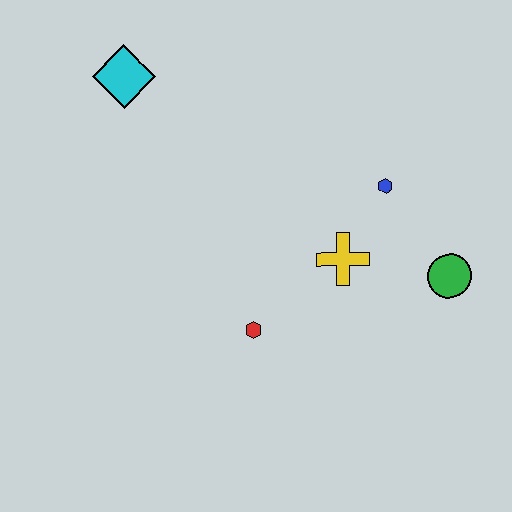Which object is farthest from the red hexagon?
The cyan diamond is farthest from the red hexagon.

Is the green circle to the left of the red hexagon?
No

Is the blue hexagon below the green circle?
No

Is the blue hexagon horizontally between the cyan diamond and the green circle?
Yes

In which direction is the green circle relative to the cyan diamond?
The green circle is to the right of the cyan diamond.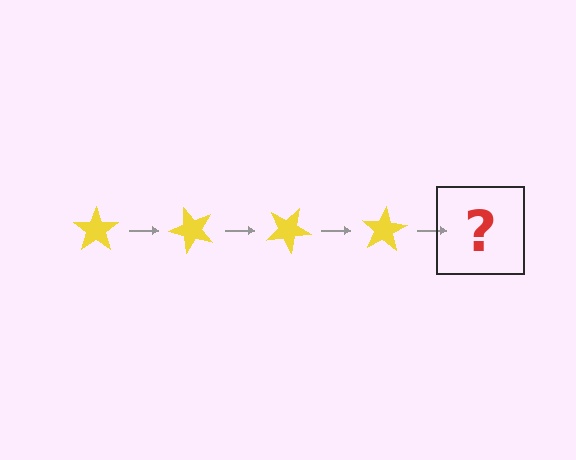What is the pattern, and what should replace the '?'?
The pattern is that the star rotates 50 degrees each step. The '?' should be a yellow star rotated 200 degrees.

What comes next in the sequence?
The next element should be a yellow star rotated 200 degrees.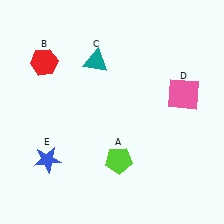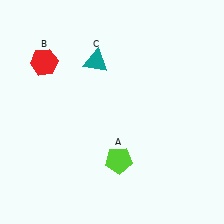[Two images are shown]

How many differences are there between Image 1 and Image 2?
There are 2 differences between the two images.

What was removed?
The blue star (E), the pink square (D) were removed in Image 2.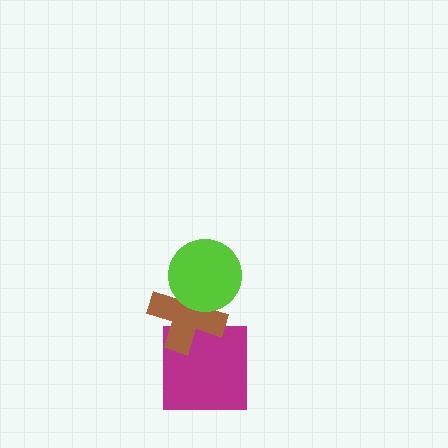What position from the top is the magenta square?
The magenta square is 3rd from the top.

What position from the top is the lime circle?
The lime circle is 1st from the top.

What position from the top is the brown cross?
The brown cross is 2nd from the top.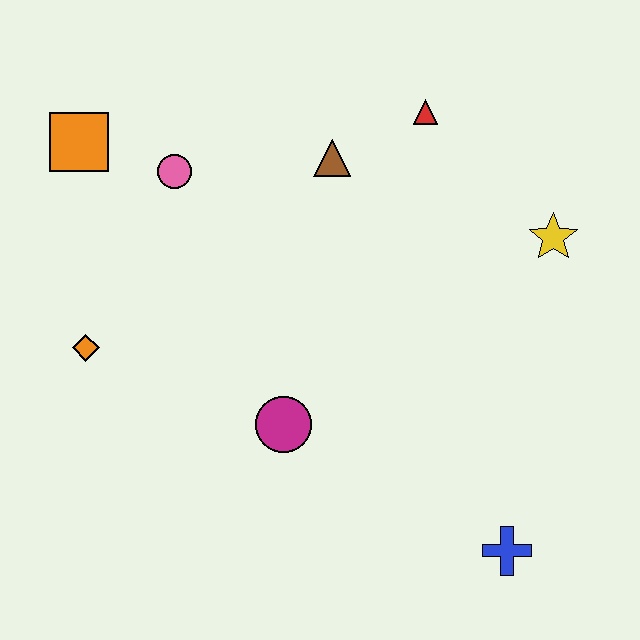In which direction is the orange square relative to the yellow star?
The orange square is to the left of the yellow star.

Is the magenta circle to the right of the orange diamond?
Yes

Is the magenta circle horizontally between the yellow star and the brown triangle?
No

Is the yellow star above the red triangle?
No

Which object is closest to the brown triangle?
The red triangle is closest to the brown triangle.